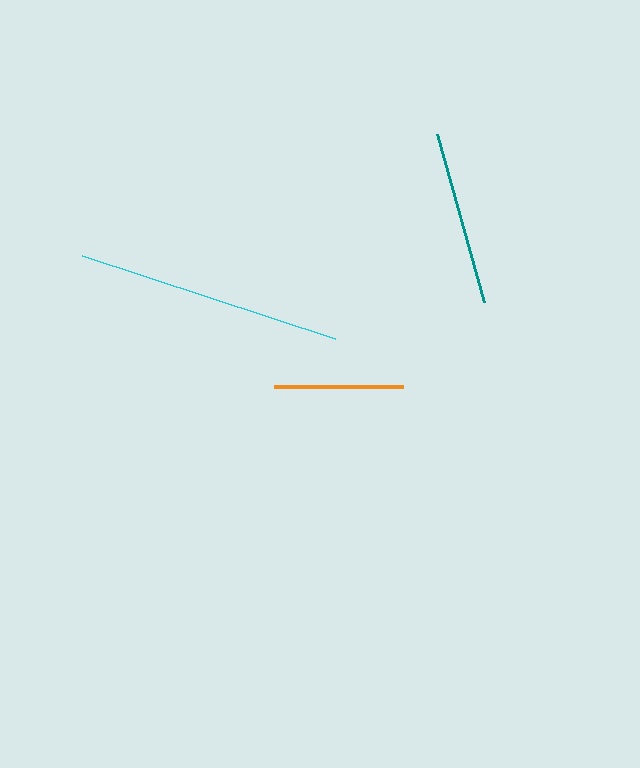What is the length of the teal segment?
The teal segment is approximately 175 pixels long.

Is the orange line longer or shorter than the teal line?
The teal line is longer than the orange line.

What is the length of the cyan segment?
The cyan segment is approximately 267 pixels long.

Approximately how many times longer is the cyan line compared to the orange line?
The cyan line is approximately 2.1 times the length of the orange line.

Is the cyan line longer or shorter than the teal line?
The cyan line is longer than the teal line.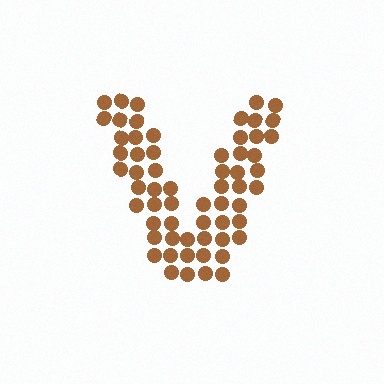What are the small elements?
The small elements are circles.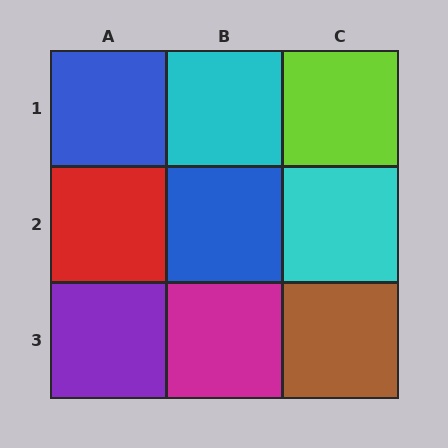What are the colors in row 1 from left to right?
Blue, cyan, lime.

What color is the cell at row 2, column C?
Cyan.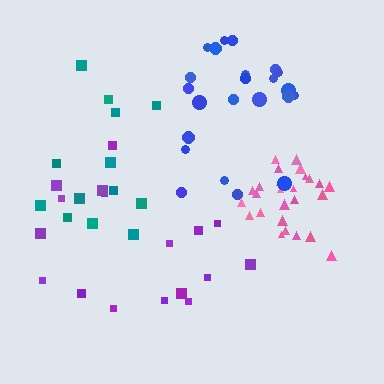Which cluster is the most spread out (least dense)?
Teal.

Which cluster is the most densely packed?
Pink.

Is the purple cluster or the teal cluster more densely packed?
Purple.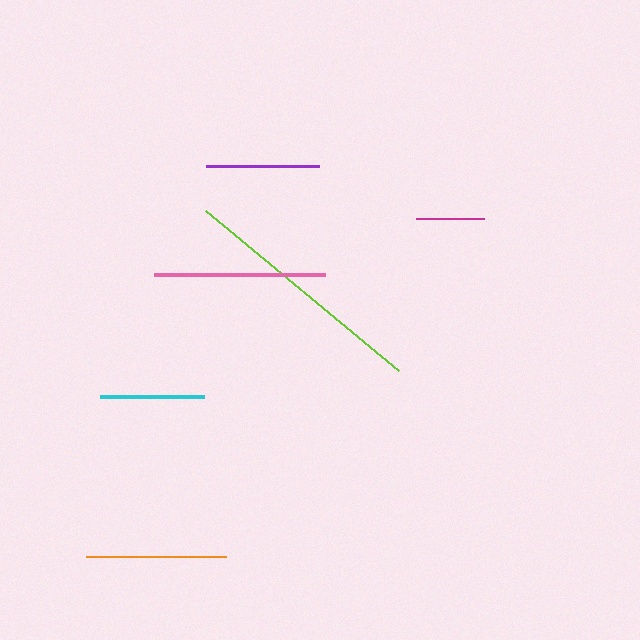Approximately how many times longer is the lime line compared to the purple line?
The lime line is approximately 2.2 times the length of the purple line.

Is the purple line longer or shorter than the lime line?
The lime line is longer than the purple line.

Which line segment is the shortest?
The magenta line is the shortest at approximately 68 pixels.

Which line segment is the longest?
The lime line is the longest at approximately 251 pixels.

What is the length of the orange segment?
The orange segment is approximately 140 pixels long.